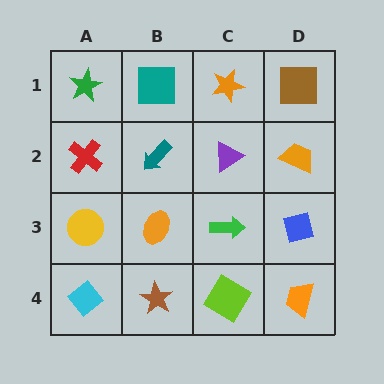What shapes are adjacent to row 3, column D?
An orange trapezoid (row 2, column D), an orange trapezoid (row 4, column D), a green arrow (row 3, column C).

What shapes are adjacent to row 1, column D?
An orange trapezoid (row 2, column D), an orange star (row 1, column C).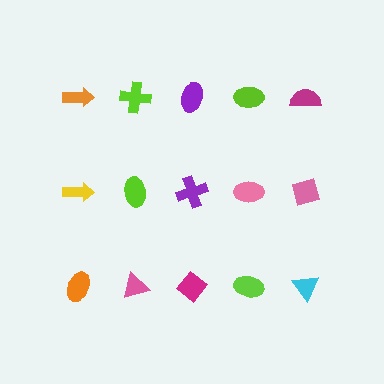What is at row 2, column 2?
A lime ellipse.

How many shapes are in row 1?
5 shapes.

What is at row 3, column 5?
A cyan triangle.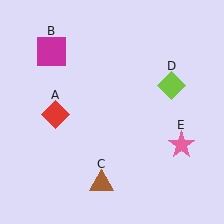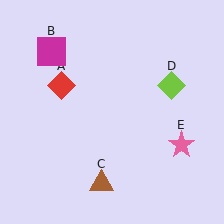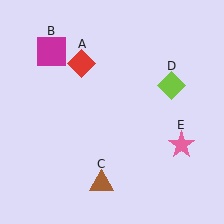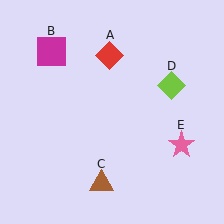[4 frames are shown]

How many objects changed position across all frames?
1 object changed position: red diamond (object A).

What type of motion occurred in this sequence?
The red diamond (object A) rotated clockwise around the center of the scene.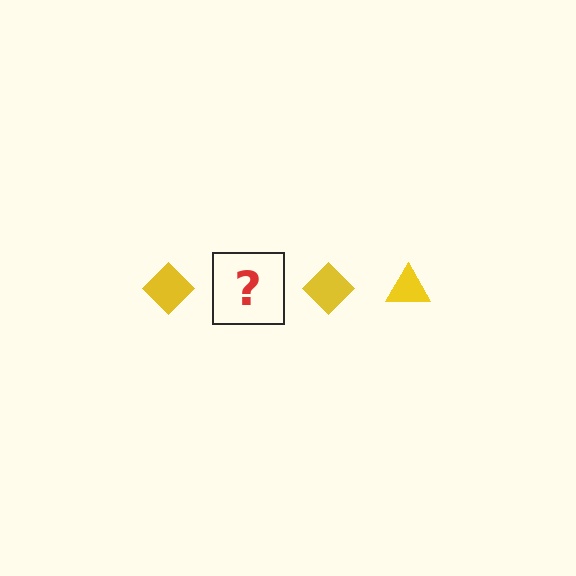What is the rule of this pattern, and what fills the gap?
The rule is that the pattern cycles through diamond, triangle shapes in yellow. The gap should be filled with a yellow triangle.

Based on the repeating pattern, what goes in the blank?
The blank should be a yellow triangle.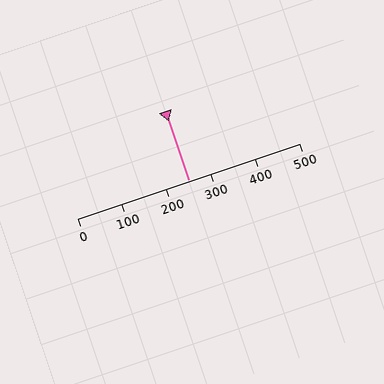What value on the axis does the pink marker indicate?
The marker indicates approximately 250.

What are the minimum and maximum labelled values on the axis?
The axis runs from 0 to 500.